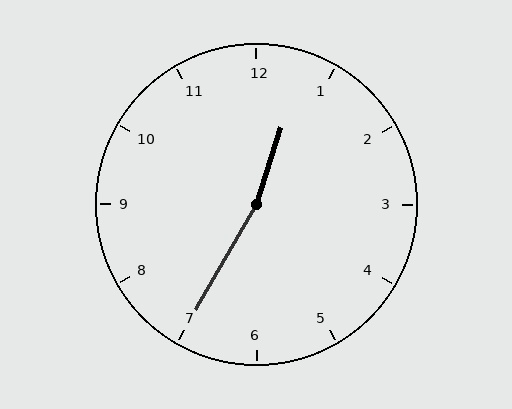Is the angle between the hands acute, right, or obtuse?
It is obtuse.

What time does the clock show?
12:35.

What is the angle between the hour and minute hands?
Approximately 168 degrees.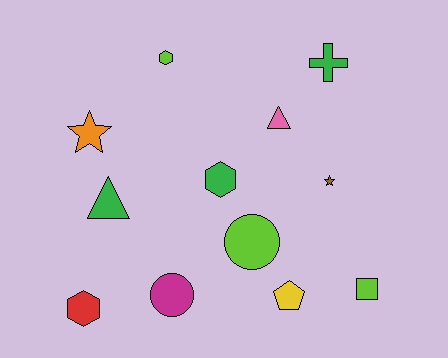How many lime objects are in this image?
There are 3 lime objects.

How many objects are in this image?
There are 12 objects.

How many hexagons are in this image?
There are 3 hexagons.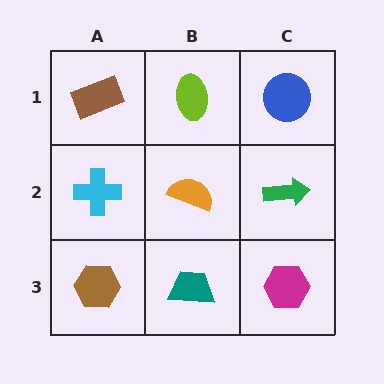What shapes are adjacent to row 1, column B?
An orange semicircle (row 2, column B), a brown rectangle (row 1, column A), a blue circle (row 1, column C).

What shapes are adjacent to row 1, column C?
A green arrow (row 2, column C), a lime ellipse (row 1, column B).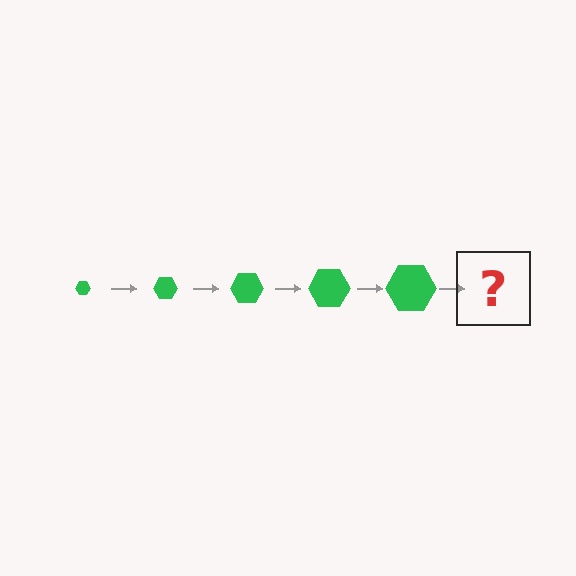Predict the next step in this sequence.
The next step is a green hexagon, larger than the previous one.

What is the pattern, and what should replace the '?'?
The pattern is that the hexagon gets progressively larger each step. The '?' should be a green hexagon, larger than the previous one.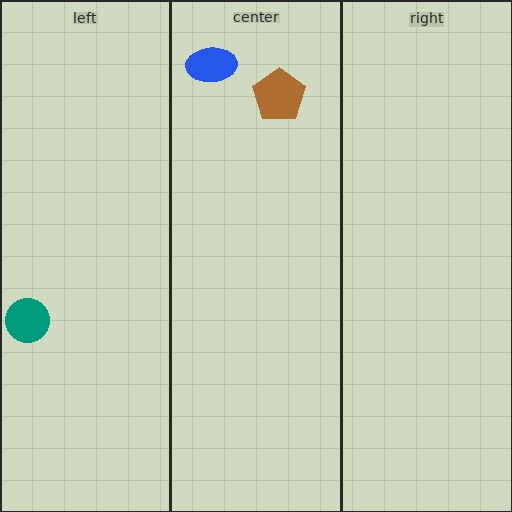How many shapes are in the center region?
2.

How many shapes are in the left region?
1.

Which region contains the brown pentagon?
The center region.